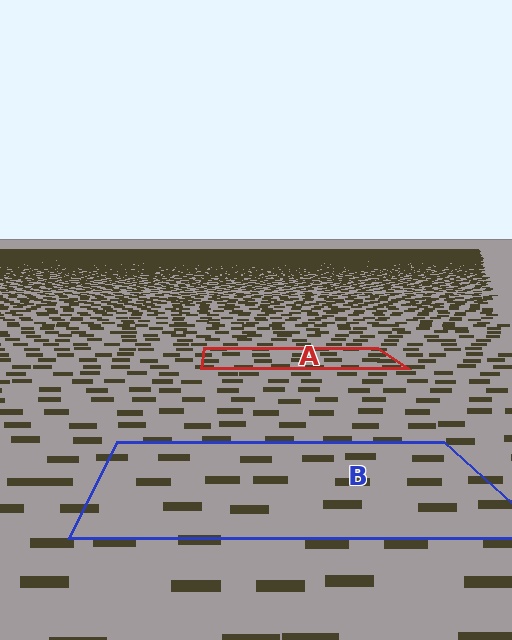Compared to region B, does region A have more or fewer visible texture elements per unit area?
Region A has more texture elements per unit area — they are packed more densely because it is farther away.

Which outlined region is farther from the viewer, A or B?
Region A is farther from the viewer — the texture elements inside it appear smaller and more densely packed.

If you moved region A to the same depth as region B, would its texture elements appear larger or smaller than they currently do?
They would appear larger. At a closer depth, the same texture elements are projected at a bigger on-screen size.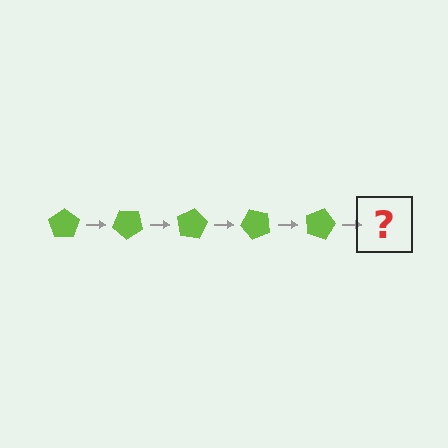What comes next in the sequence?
The next element should be a lime pentagon rotated 200 degrees.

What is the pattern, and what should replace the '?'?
The pattern is that the pentagon rotates 40 degrees each step. The '?' should be a lime pentagon rotated 200 degrees.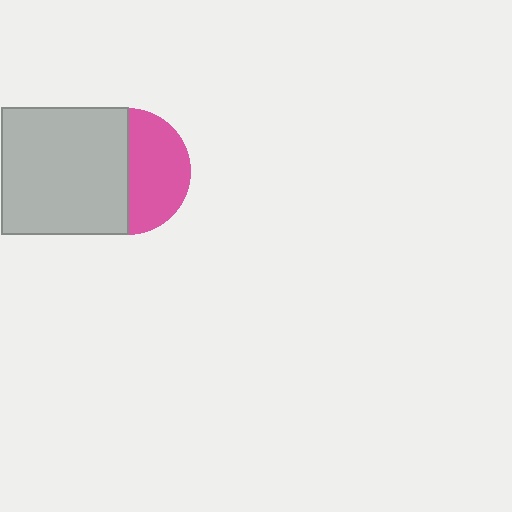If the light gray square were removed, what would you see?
You would see the complete pink circle.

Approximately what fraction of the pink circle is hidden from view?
Roughly 52% of the pink circle is hidden behind the light gray square.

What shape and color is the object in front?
The object in front is a light gray square.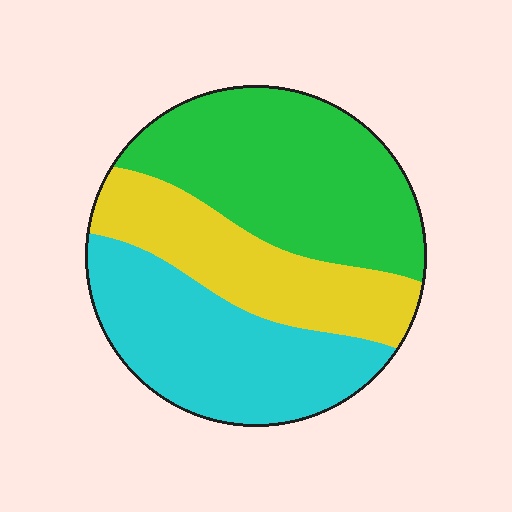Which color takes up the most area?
Green, at roughly 40%.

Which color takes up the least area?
Yellow, at roughly 25%.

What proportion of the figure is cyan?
Cyan takes up between a third and a half of the figure.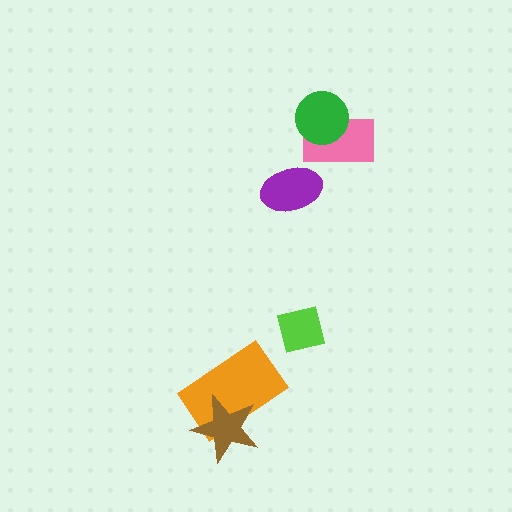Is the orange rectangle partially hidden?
Yes, it is partially covered by another shape.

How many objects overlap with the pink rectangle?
1 object overlaps with the pink rectangle.